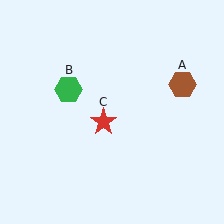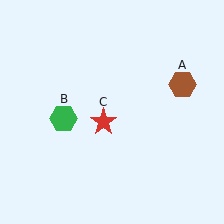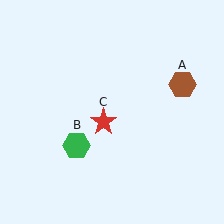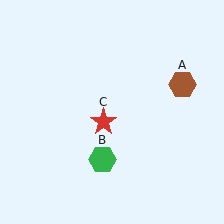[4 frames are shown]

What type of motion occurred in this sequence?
The green hexagon (object B) rotated counterclockwise around the center of the scene.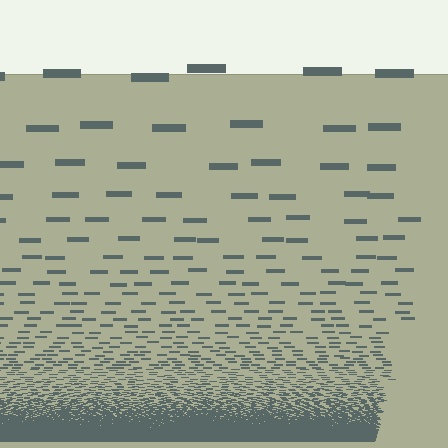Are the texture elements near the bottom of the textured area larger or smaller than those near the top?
Smaller. The gradient is inverted — elements near the bottom are smaller and denser.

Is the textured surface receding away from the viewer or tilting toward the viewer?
The surface appears to tilt toward the viewer. Texture elements get larger and sparser toward the top.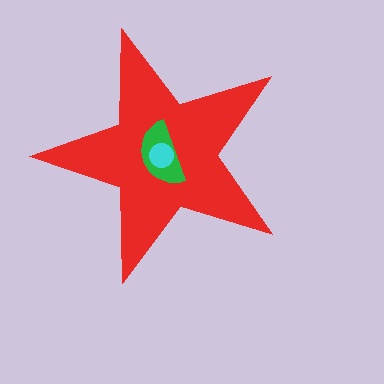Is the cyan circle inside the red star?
Yes.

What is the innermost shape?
The cyan circle.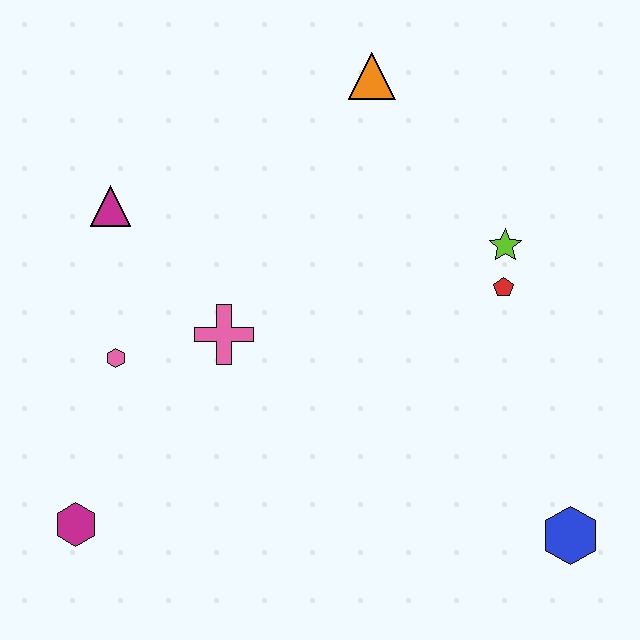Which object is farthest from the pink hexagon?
The blue hexagon is farthest from the pink hexagon.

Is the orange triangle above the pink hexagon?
Yes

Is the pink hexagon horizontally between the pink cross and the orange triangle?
No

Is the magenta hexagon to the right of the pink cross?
No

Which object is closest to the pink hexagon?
The pink cross is closest to the pink hexagon.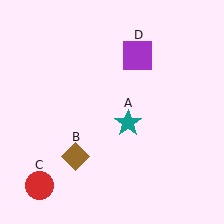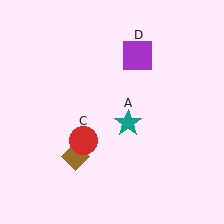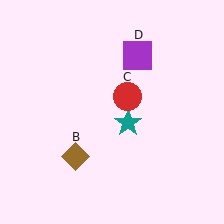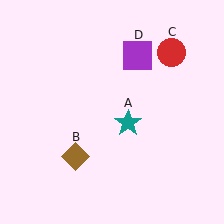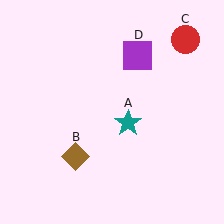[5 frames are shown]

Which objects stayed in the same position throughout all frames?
Teal star (object A) and brown diamond (object B) and purple square (object D) remained stationary.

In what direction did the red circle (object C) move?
The red circle (object C) moved up and to the right.